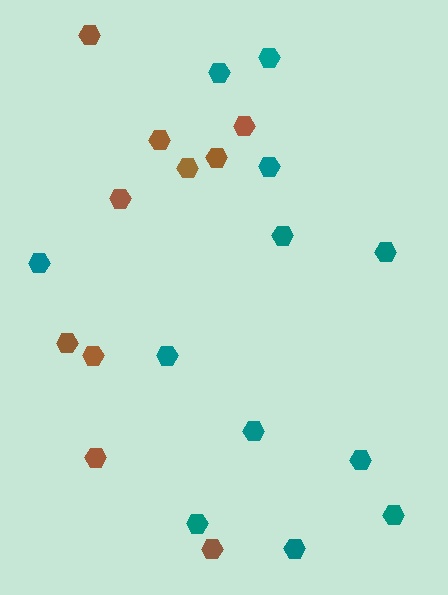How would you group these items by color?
There are 2 groups: one group of teal hexagons (12) and one group of brown hexagons (10).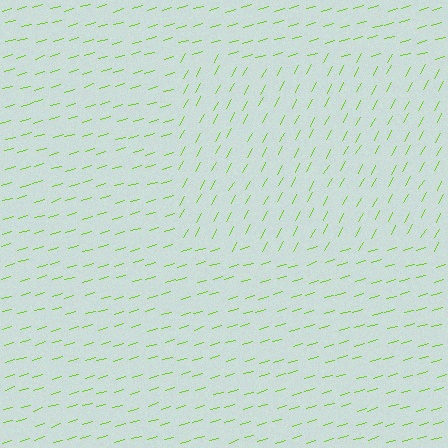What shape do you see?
I see a rectangle.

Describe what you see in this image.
The image is filled with small lime line segments. A rectangle region in the image has lines oriented differently from the surrounding lines, creating a visible texture boundary.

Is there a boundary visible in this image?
Yes, there is a texture boundary formed by a change in line orientation.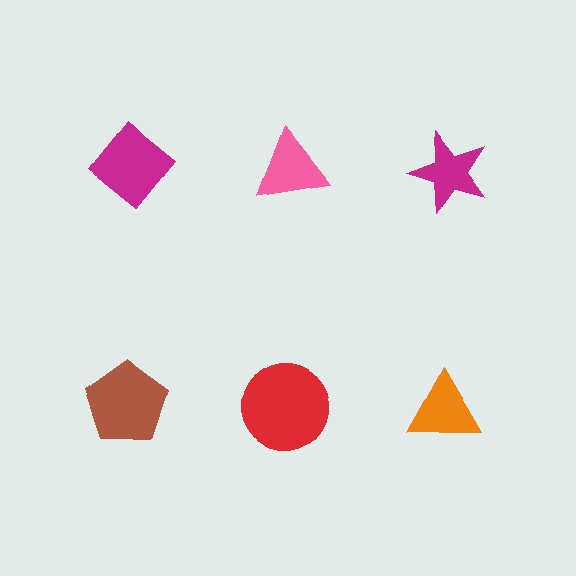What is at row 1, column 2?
A pink triangle.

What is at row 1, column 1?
A magenta diamond.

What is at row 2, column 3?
An orange triangle.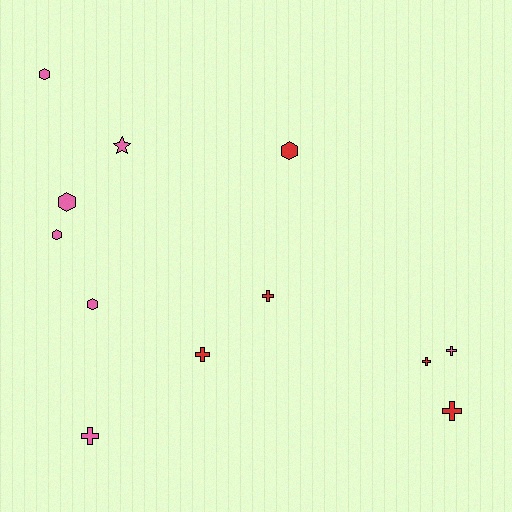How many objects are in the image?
There are 12 objects.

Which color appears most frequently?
Pink, with 7 objects.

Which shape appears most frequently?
Cross, with 6 objects.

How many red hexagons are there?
There is 1 red hexagon.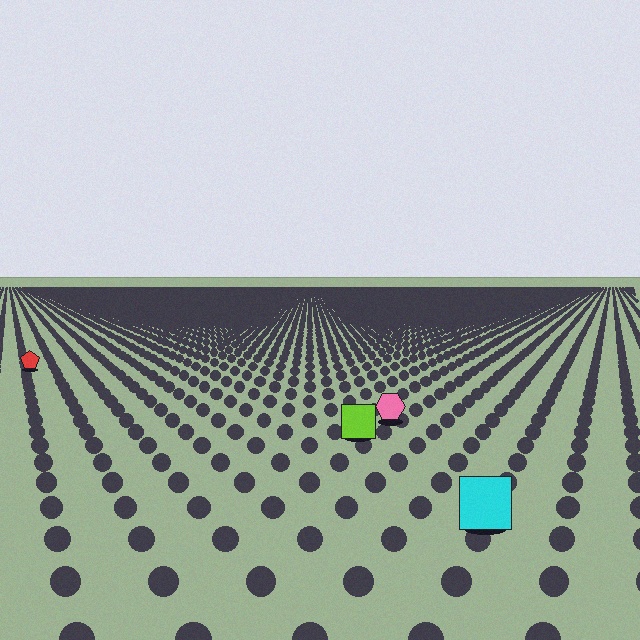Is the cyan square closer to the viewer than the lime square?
Yes. The cyan square is closer — you can tell from the texture gradient: the ground texture is coarser near it.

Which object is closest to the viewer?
The cyan square is closest. The texture marks near it are larger and more spread out.